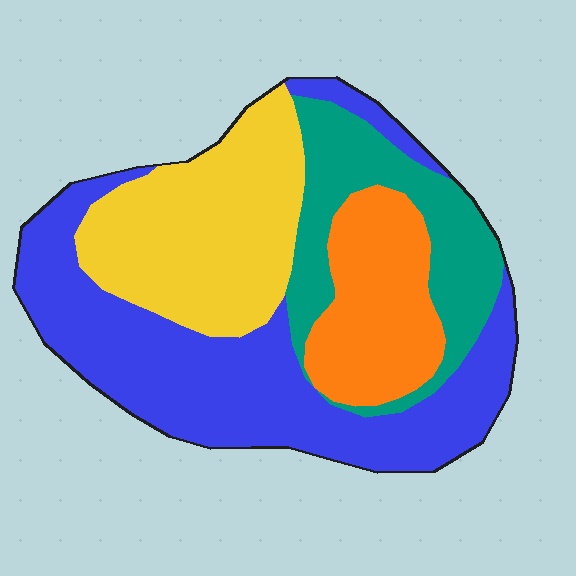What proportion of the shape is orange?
Orange covers around 15% of the shape.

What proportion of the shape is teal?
Teal covers 19% of the shape.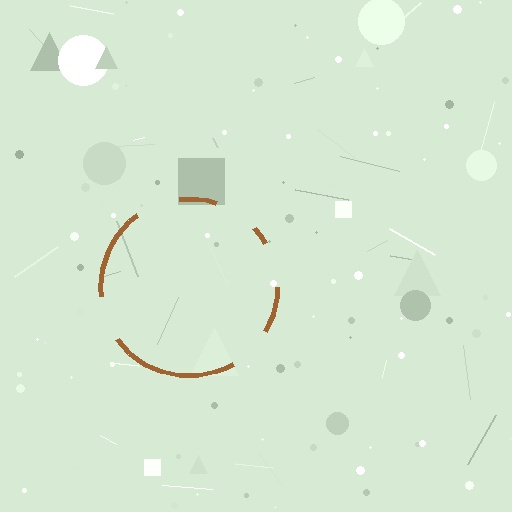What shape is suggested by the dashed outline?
The dashed outline suggests a circle.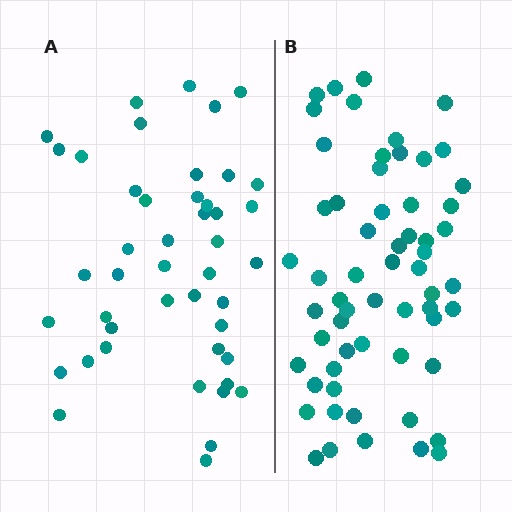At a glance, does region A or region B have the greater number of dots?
Region B (the right region) has more dots.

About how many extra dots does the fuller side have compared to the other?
Region B has approximately 15 more dots than region A.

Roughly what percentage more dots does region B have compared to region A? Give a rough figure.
About 35% more.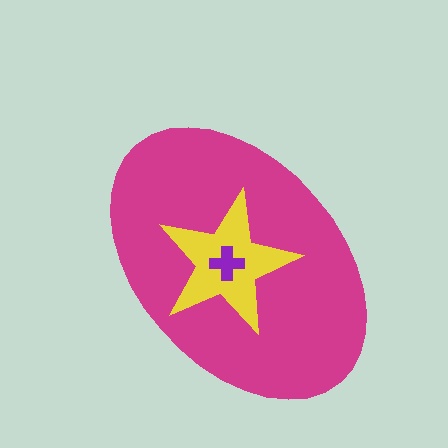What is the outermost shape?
The magenta ellipse.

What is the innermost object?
The purple cross.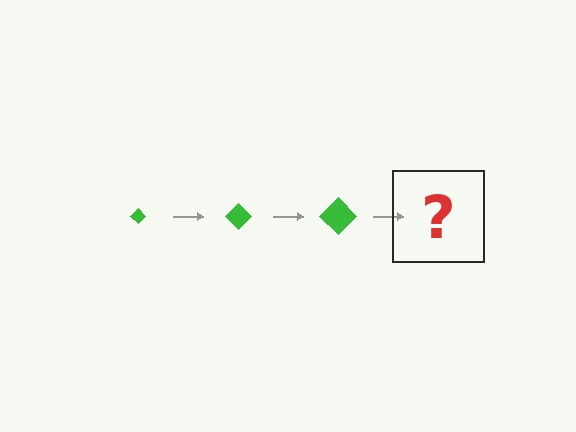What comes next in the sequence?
The next element should be a green diamond, larger than the previous one.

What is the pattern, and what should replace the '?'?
The pattern is that the diamond gets progressively larger each step. The '?' should be a green diamond, larger than the previous one.